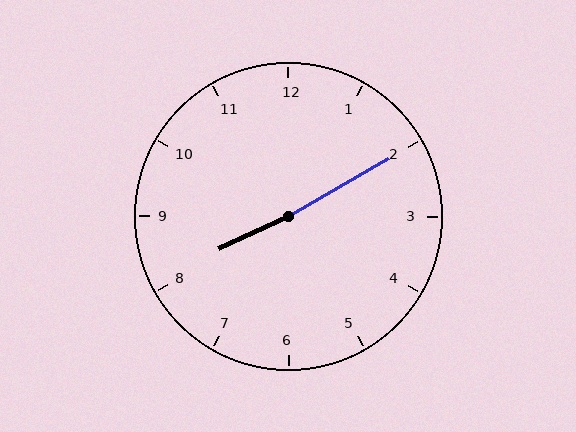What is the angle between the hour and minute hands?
Approximately 175 degrees.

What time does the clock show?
8:10.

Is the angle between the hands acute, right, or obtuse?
It is obtuse.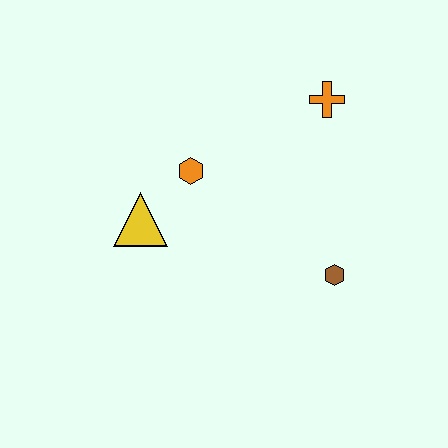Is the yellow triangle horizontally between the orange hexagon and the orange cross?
No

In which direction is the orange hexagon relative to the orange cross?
The orange hexagon is to the left of the orange cross.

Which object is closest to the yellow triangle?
The orange hexagon is closest to the yellow triangle.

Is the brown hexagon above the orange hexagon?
No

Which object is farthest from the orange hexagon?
The brown hexagon is farthest from the orange hexagon.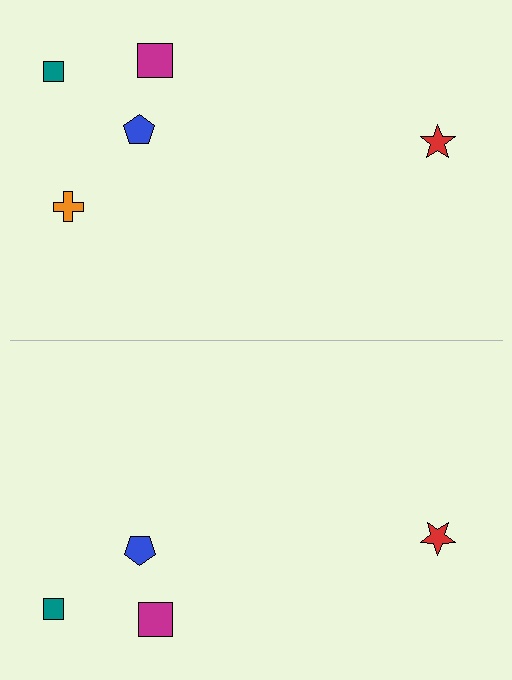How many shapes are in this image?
There are 9 shapes in this image.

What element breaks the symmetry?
A orange cross is missing from the bottom side.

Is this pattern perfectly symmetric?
No, the pattern is not perfectly symmetric. A orange cross is missing from the bottom side.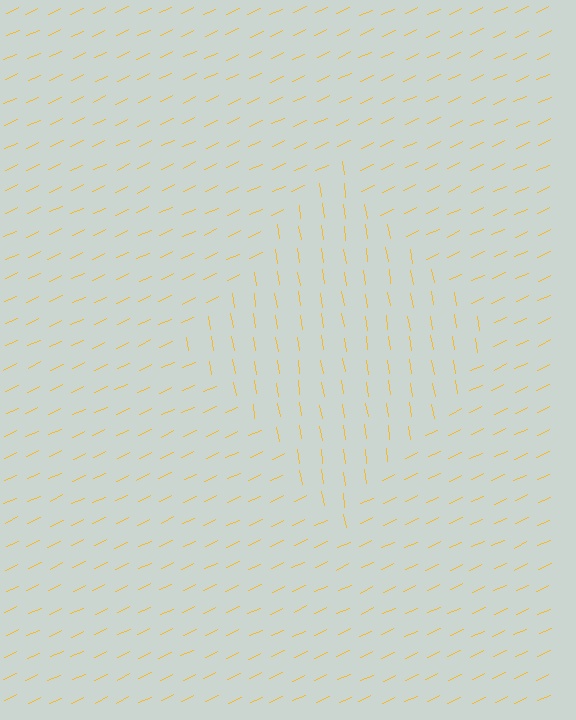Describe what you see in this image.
The image is filled with small yellow line segments. A diamond region in the image has lines oriented differently from the surrounding lines, creating a visible texture boundary.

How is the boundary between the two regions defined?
The boundary is defined purely by a change in line orientation (approximately 74 degrees difference). All lines are the same color and thickness.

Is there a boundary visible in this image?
Yes, there is a texture boundary formed by a change in line orientation.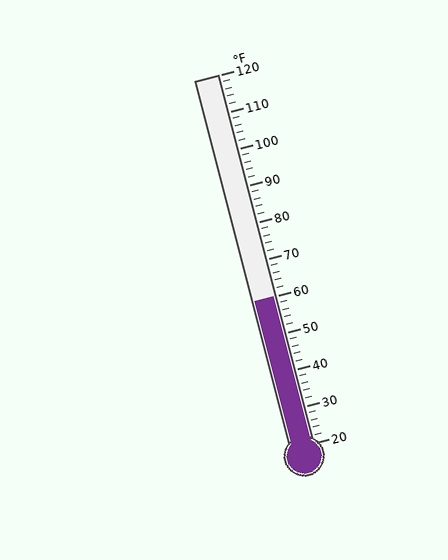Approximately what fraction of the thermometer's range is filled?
The thermometer is filled to approximately 40% of its range.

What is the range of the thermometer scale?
The thermometer scale ranges from 20°F to 120°F.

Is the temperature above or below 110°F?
The temperature is below 110°F.